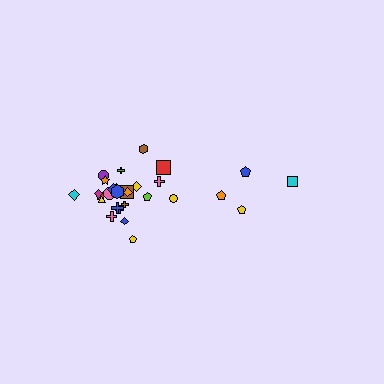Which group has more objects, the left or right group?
The left group.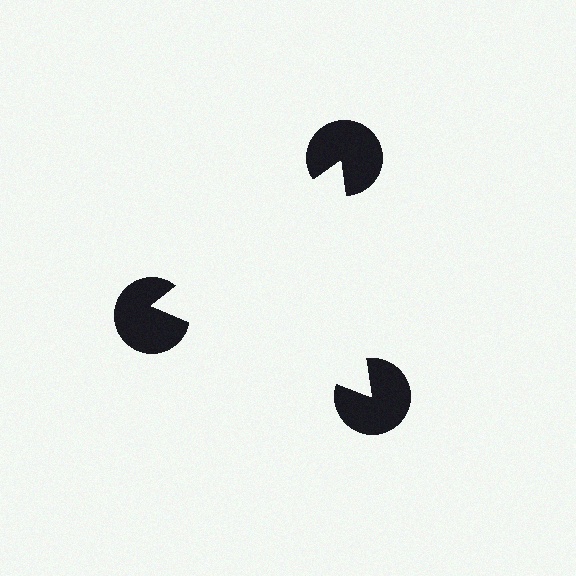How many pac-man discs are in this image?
There are 3 — one at each vertex of the illusory triangle.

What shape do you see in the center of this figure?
An illusory triangle — its edges are inferred from the aligned wedge cuts in the pac-man discs, not physically drawn.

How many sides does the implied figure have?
3 sides.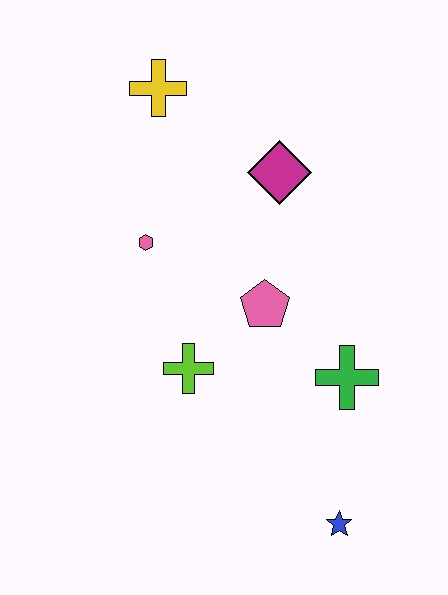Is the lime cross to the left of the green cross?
Yes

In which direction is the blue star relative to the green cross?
The blue star is below the green cross.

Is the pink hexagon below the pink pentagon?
No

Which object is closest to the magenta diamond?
The pink pentagon is closest to the magenta diamond.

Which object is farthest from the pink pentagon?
The yellow cross is farthest from the pink pentagon.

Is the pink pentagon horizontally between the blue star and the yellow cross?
Yes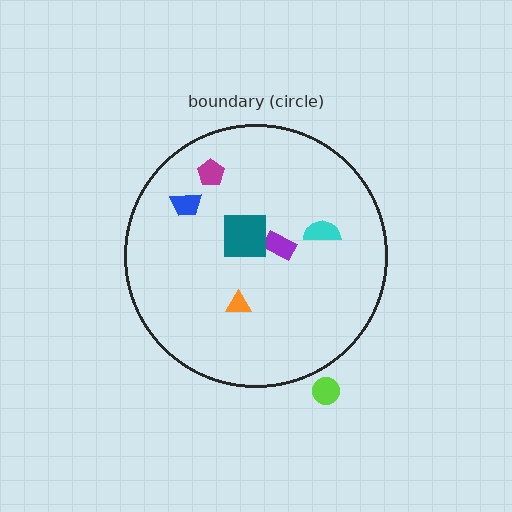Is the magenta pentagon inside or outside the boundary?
Inside.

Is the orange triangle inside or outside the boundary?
Inside.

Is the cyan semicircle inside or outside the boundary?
Inside.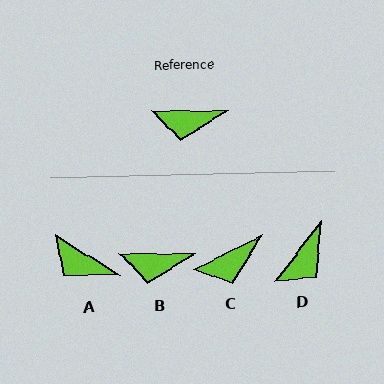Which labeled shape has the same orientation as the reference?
B.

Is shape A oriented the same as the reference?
No, it is off by about 32 degrees.